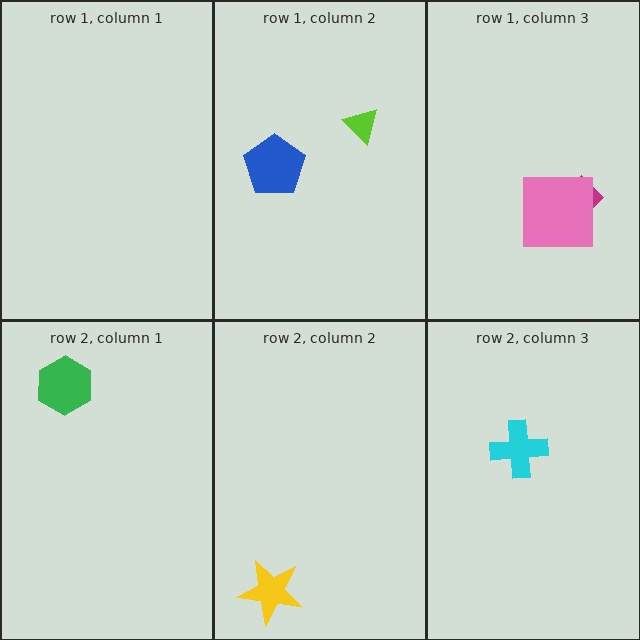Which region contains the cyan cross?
The row 2, column 3 region.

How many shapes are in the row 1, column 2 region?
2.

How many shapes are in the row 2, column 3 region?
1.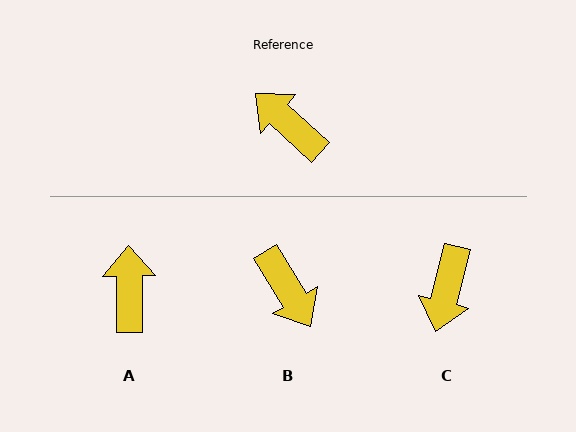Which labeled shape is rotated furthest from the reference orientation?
B, about 164 degrees away.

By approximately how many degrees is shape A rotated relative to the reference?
Approximately 47 degrees clockwise.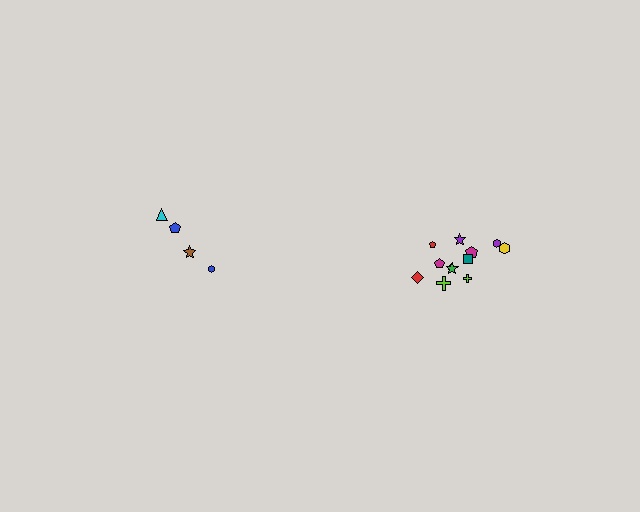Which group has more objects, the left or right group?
The right group.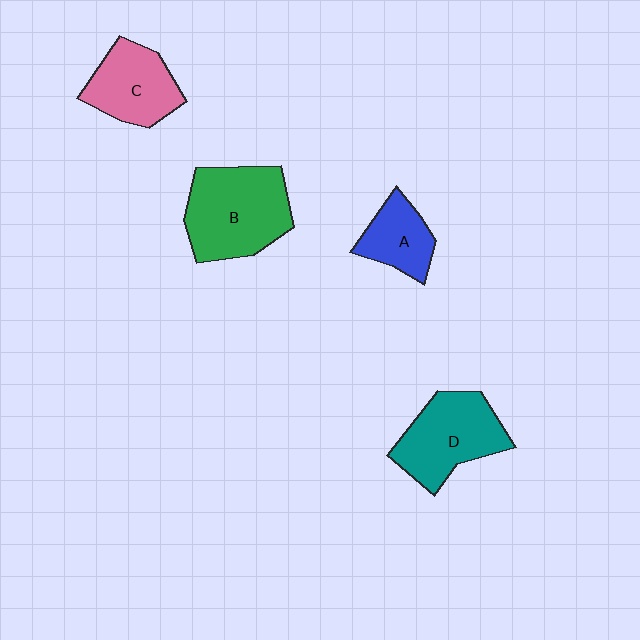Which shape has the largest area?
Shape B (green).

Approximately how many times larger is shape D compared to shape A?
Approximately 1.7 times.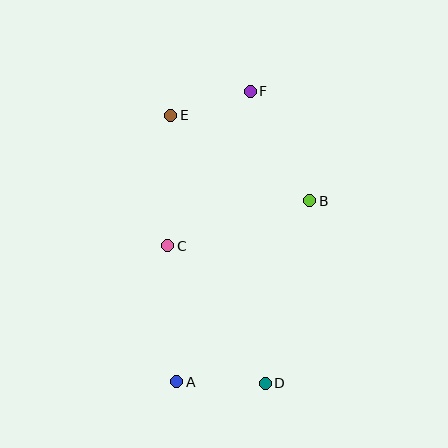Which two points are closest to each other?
Points E and F are closest to each other.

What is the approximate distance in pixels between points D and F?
The distance between D and F is approximately 292 pixels.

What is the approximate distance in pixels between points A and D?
The distance between A and D is approximately 89 pixels.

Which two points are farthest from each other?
Points A and F are farthest from each other.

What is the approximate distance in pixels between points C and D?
The distance between C and D is approximately 169 pixels.